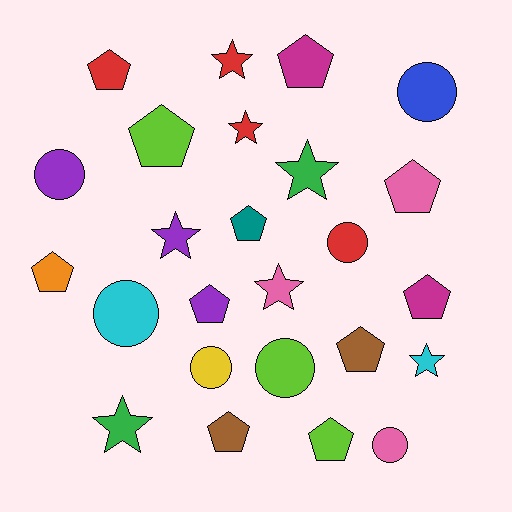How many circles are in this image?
There are 7 circles.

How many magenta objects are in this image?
There are 2 magenta objects.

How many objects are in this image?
There are 25 objects.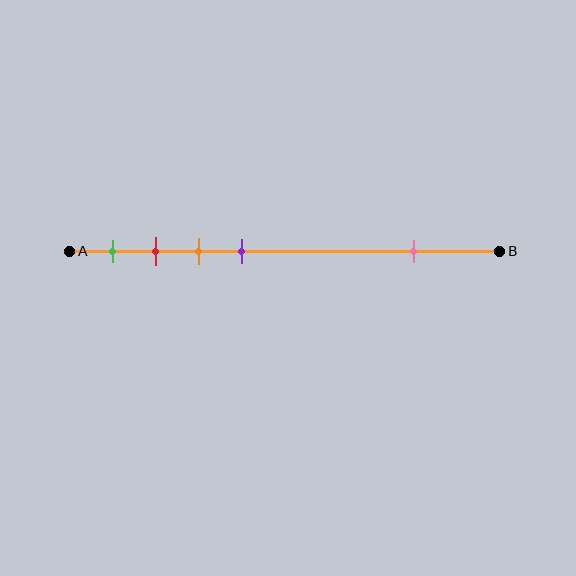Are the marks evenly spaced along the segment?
No, the marks are not evenly spaced.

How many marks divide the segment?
There are 5 marks dividing the segment.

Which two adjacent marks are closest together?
The red and orange marks are the closest adjacent pair.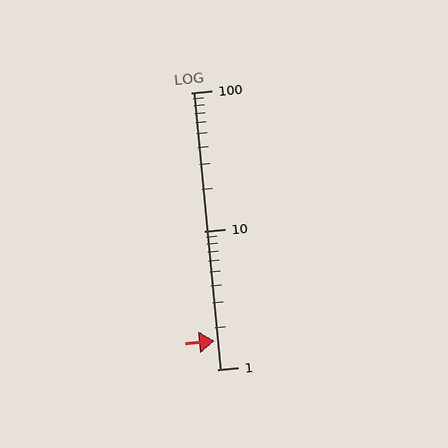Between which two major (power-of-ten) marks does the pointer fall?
The pointer is between 1 and 10.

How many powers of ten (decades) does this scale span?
The scale spans 2 decades, from 1 to 100.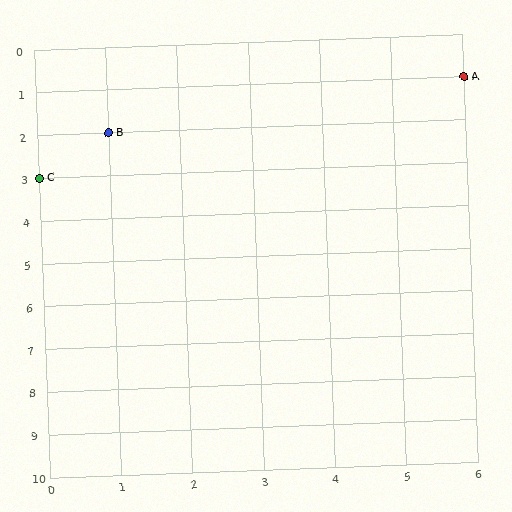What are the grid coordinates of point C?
Point C is at grid coordinates (0, 3).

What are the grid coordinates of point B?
Point B is at grid coordinates (1, 2).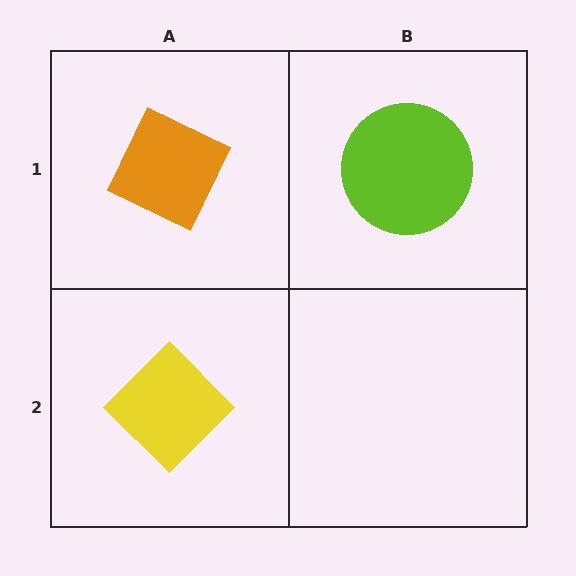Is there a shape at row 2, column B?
No, that cell is empty.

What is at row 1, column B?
A lime circle.